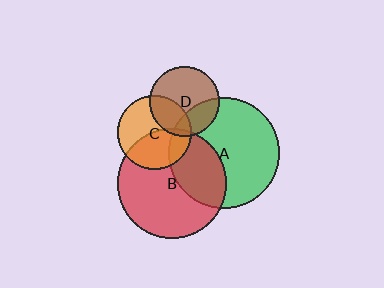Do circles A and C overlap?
Yes.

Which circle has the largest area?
Circle A (green).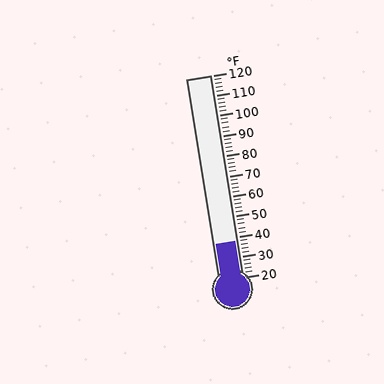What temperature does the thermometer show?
The thermometer shows approximately 38°F.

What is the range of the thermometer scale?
The thermometer scale ranges from 20°F to 120°F.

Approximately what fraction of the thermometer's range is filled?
The thermometer is filled to approximately 20% of its range.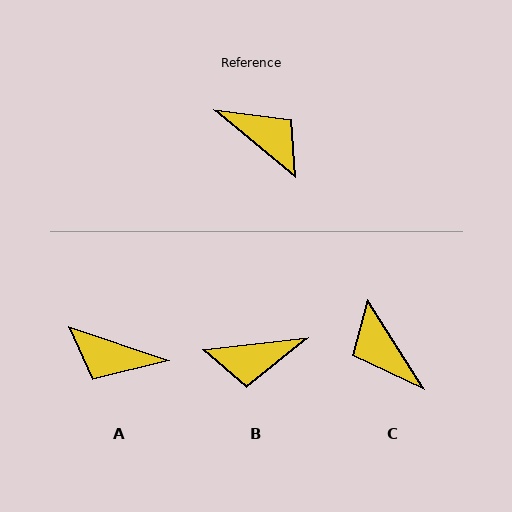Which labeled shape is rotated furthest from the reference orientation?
C, about 162 degrees away.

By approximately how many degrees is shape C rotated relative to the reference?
Approximately 162 degrees counter-clockwise.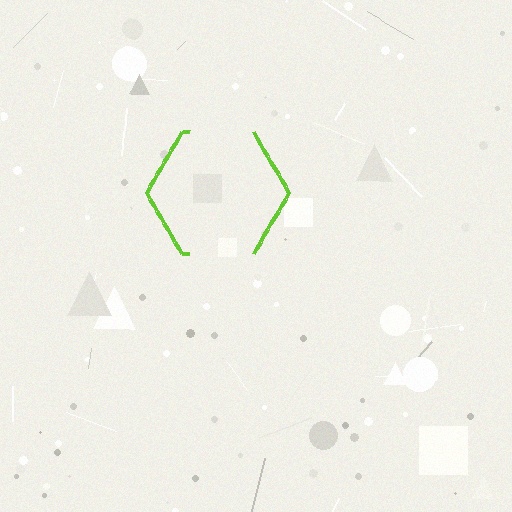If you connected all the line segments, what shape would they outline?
They would outline a hexagon.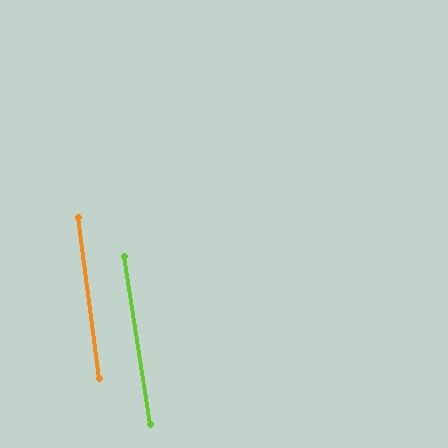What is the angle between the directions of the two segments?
Approximately 1 degree.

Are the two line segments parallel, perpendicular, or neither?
Parallel — their directions differ by only 1.1°.